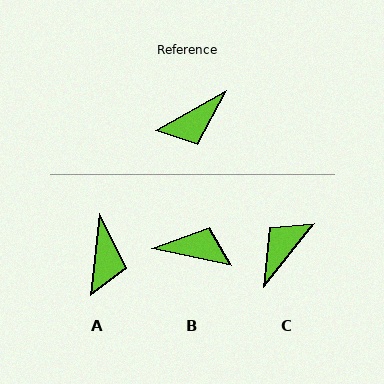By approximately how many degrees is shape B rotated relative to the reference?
Approximately 138 degrees counter-clockwise.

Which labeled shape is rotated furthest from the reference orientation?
C, about 158 degrees away.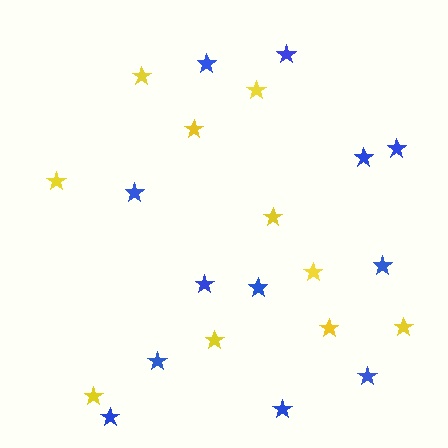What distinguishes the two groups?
There are 2 groups: one group of yellow stars (10) and one group of blue stars (12).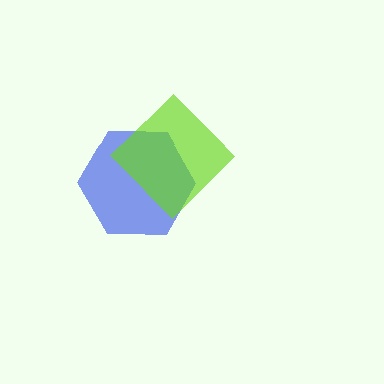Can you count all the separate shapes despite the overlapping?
Yes, there are 2 separate shapes.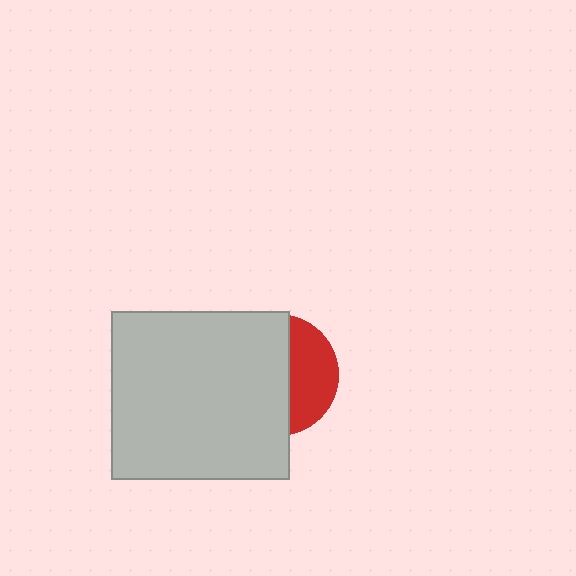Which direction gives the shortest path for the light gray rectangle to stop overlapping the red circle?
Moving left gives the shortest separation.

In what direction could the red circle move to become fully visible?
The red circle could move right. That would shift it out from behind the light gray rectangle entirely.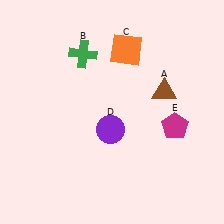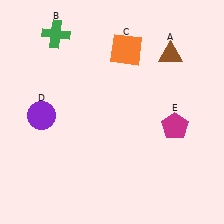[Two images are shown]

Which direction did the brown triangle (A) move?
The brown triangle (A) moved up.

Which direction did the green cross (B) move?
The green cross (B) moved left.